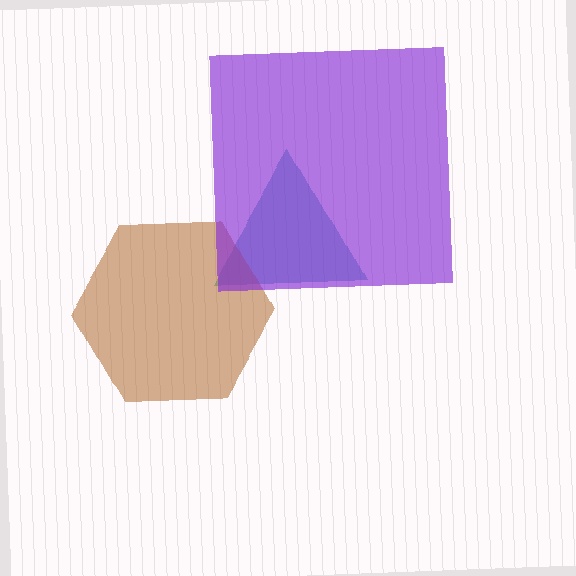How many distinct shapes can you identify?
There are 3 distinct shapes: a teal triangle, a brown hexagon, a purple square.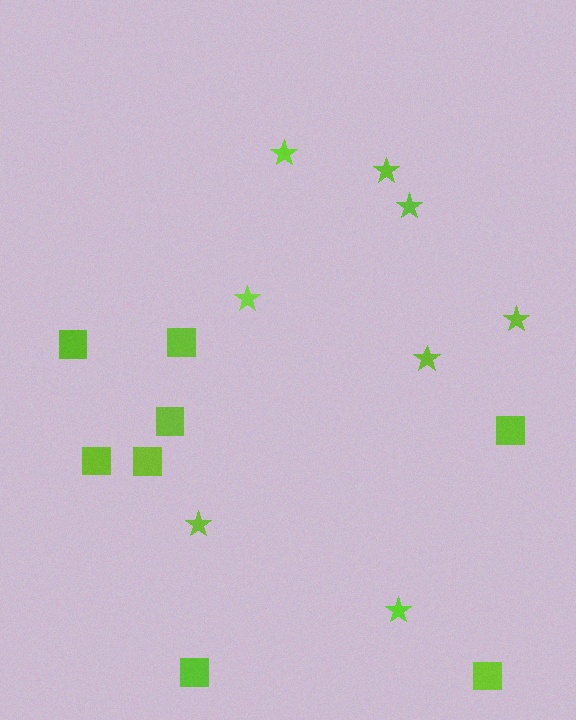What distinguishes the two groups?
There are 2 groups: one group of squares (8) and one group of stars (8).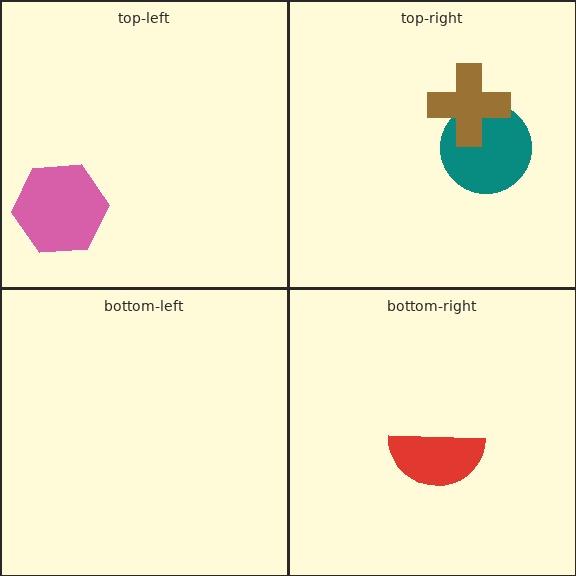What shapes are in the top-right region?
The teal circle, the brown cross.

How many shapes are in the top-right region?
2.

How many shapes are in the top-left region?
1.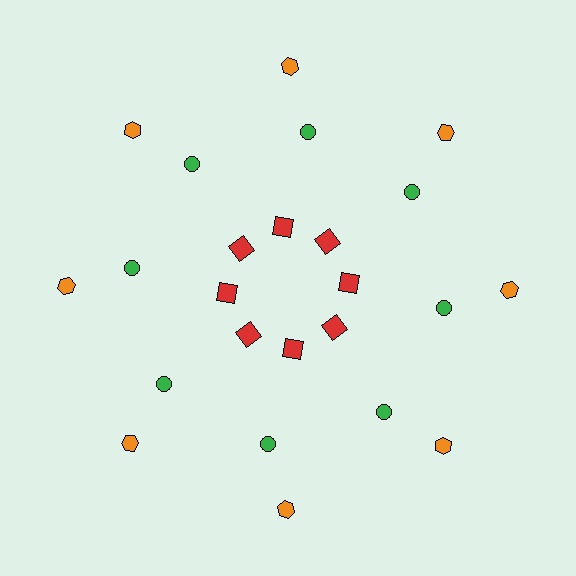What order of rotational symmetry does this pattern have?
This pattern has 8-fold rotational symmetry.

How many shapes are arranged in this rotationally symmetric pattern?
There are 24 shapes, arranged in 8 groups of 3.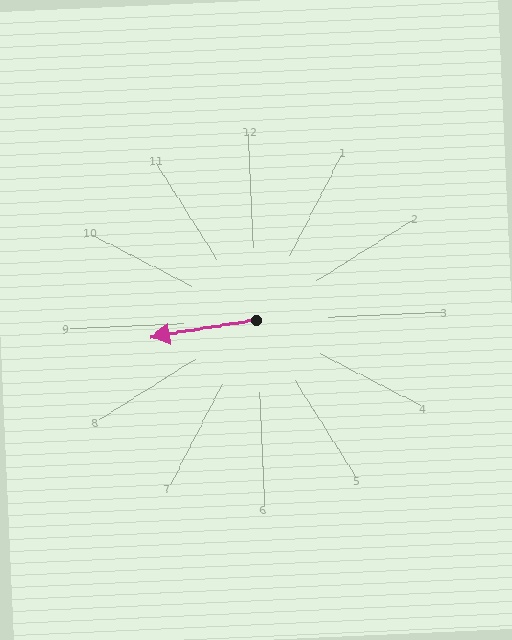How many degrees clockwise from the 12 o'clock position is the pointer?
Approximately 263 degrees.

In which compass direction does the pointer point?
West.